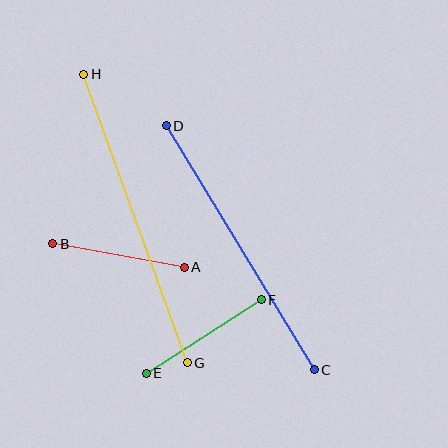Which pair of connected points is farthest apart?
Points G and H are farthest apart.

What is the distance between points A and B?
The distance is approximately 133 pixels.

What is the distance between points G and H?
The distance is approximately 306 pixels.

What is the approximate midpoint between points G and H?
The midpoint is at approximately (135, 218) pixels.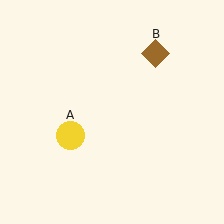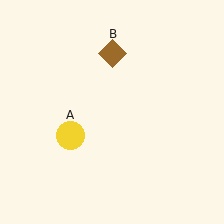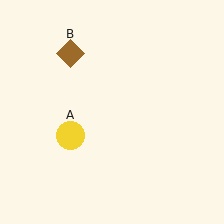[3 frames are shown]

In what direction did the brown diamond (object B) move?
The brown diamond (object B) moved left.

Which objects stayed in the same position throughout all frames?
Yellow circle (object A) remained stationary.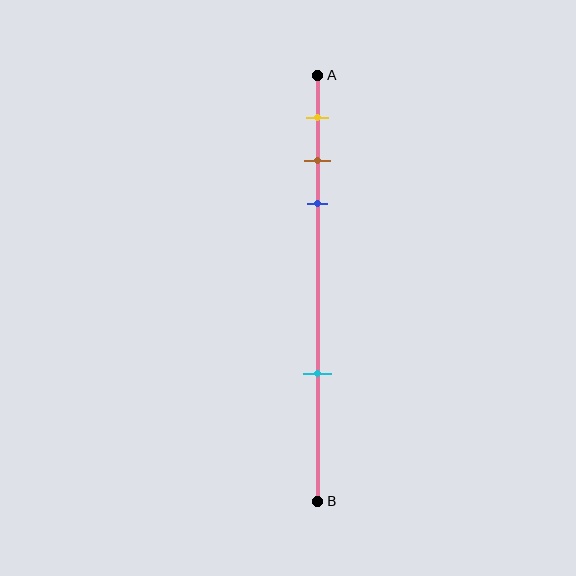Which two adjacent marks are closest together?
The brown and blue marks are the closest adjacent pair.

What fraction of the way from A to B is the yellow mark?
The yellow mark is approximately 10% (0.1) of the way from A to B.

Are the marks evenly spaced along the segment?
No, the marks are not evenly spaced.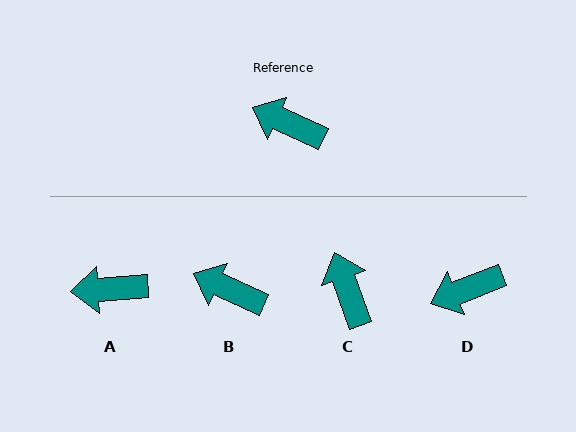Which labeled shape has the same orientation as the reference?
B.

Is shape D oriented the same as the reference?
No, it is off by about 45 degrees.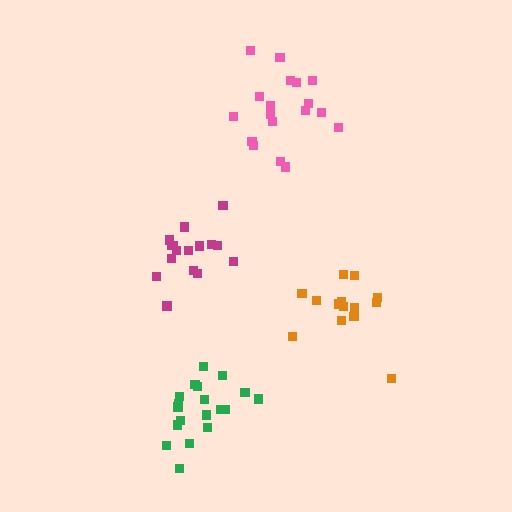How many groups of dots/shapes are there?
There are 4 groups.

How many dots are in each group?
Group 1: 17 dots, Group 2: 18 dots, Group 3: 19 dots, Group 4: 14 dots (68 total).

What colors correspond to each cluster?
The clusters are colored: magenta, pink, green, orange.